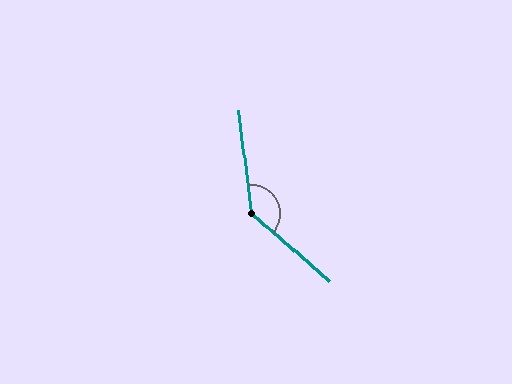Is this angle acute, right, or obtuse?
It is obtuse.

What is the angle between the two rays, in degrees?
Approximately 139 degrees.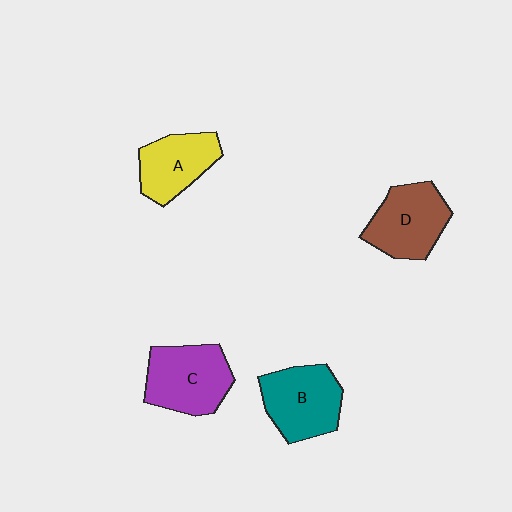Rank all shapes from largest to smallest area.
From largest to smallest: C (purple), B (teal), D (brown), A (yellow).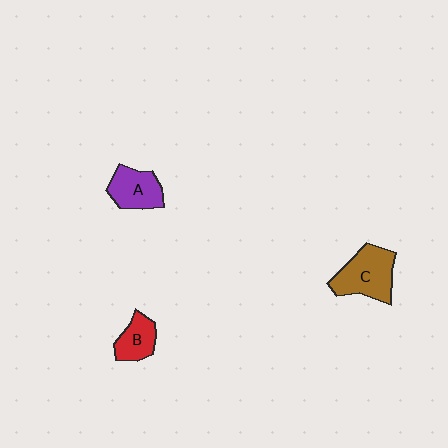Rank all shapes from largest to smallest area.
From largest to smallest: C (brown), A (purple), B (red).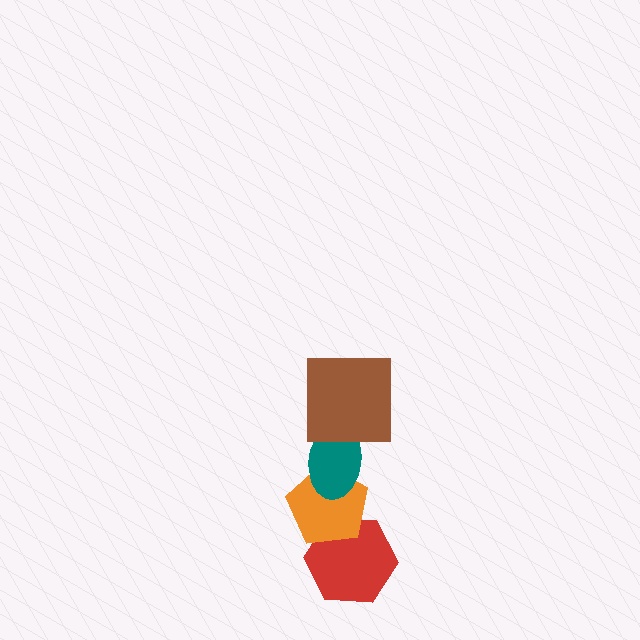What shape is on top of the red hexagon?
The orange pentagon is on top of the red hexagon.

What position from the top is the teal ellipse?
The teal ellipse is 2nd from the top.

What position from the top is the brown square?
The brown square is 1st from the top.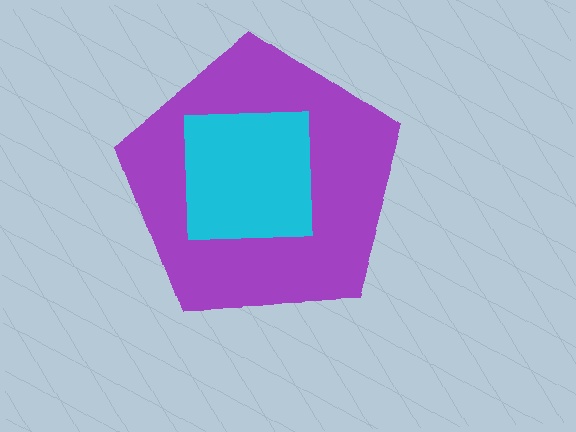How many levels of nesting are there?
2.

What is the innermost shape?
The cyan square.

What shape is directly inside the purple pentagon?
The cyan square.